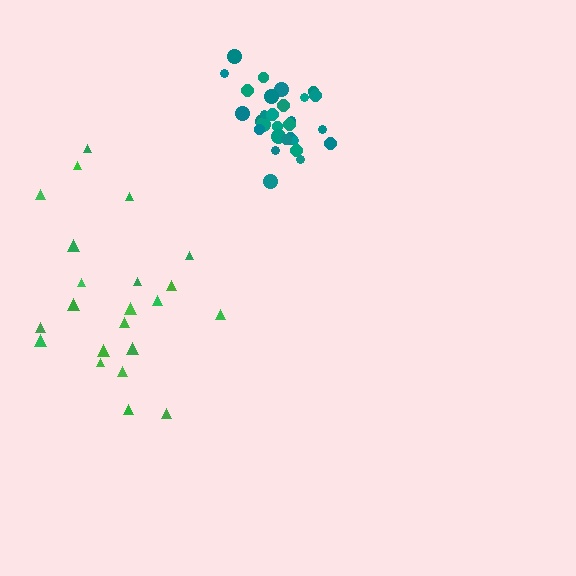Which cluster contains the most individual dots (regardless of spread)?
Teal (29).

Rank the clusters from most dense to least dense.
teal, green.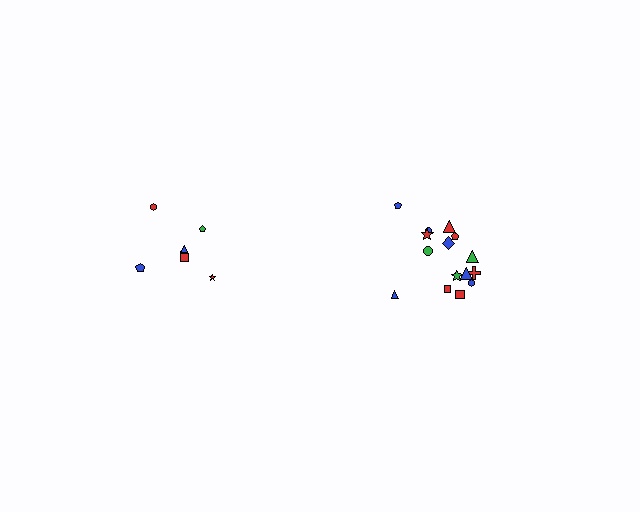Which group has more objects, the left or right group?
The right group.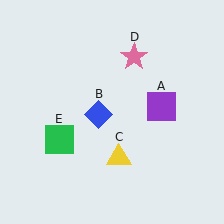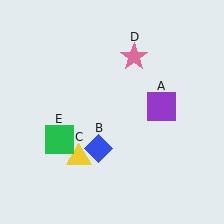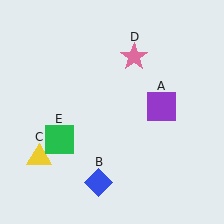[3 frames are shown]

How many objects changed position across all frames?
2 objects changed position: blue diamond (object B), yellow triangle (object C).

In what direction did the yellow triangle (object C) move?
The yellow triangle (object C) moved left.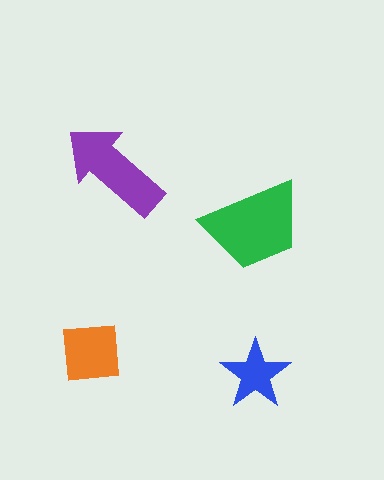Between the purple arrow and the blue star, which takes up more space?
The purple arrow.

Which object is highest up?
The purple arrow is topmost.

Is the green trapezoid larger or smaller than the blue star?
Larger.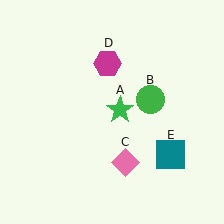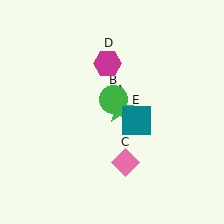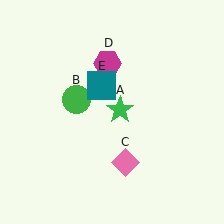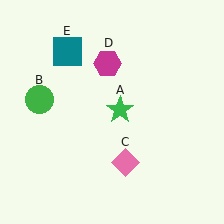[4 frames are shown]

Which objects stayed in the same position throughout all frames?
Green star (object A) and pink diamond (object C) and magenta hexagon (object D) remained stationary.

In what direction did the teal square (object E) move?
The teal square (object E) moved up and to the left.